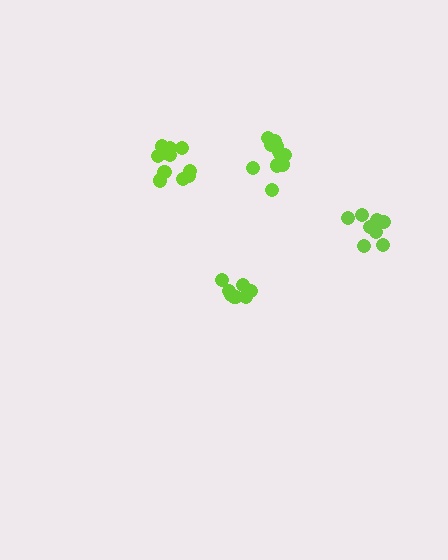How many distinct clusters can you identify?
There are 4 distinct clusters.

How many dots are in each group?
Group 1: 12 dots, Group 2: 12 dots, Group 3: 8 dots, Group 4: 8 dots (40 total).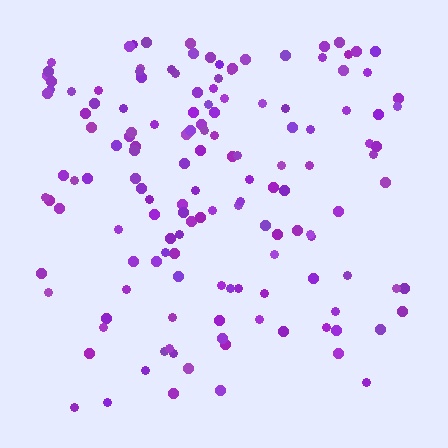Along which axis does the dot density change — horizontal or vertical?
Vertical.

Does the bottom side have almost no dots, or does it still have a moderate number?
Still a moderate number, just noticeably fewer than the top.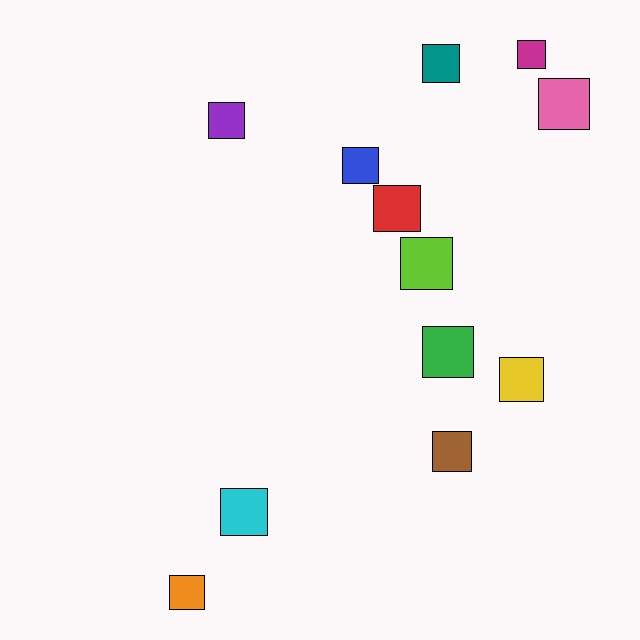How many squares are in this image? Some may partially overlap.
There are 12 squares.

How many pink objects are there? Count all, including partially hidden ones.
There is 1 pink object.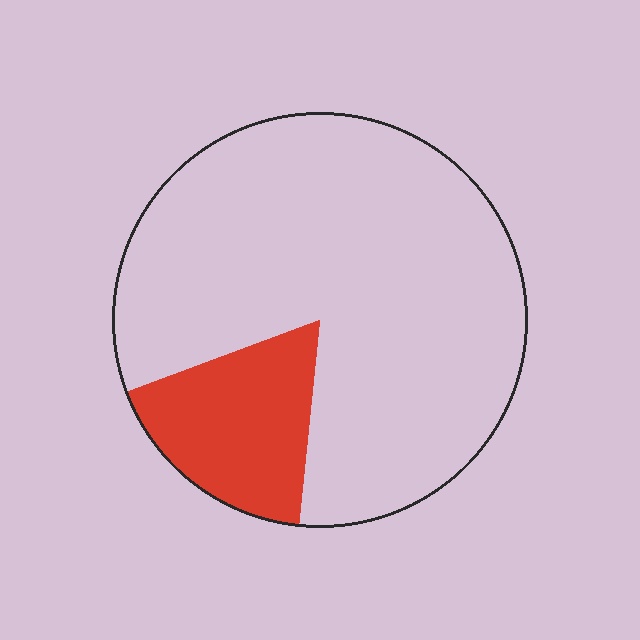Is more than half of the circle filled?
No.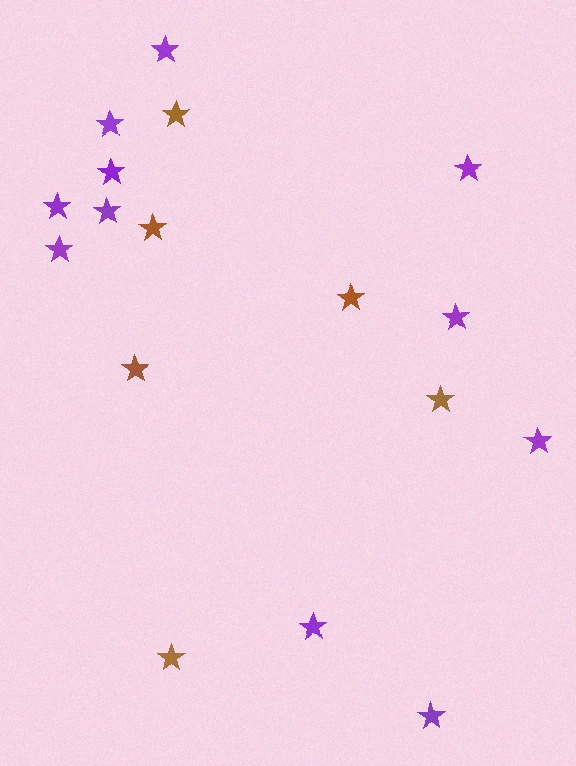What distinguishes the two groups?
There are 2 groups: one group of purple stars (11) and one group of brown stars (6).